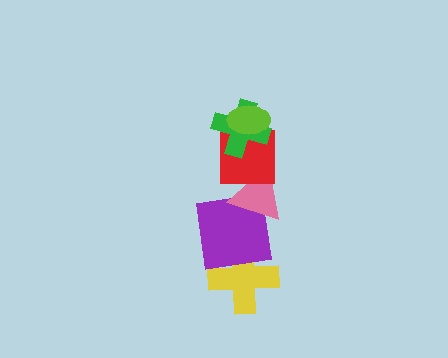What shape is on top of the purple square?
The pink triangle is on top of the purple square.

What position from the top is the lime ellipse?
The lime ellipse is 1st from the top.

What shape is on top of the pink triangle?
The red square is on top of the pink triangle.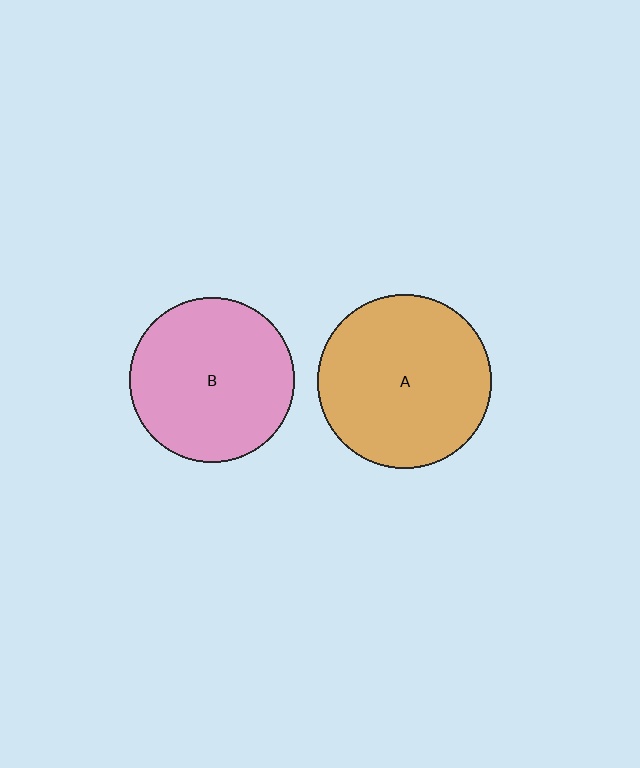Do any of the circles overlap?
No, none of the circles overlap.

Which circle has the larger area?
Circle A (orange).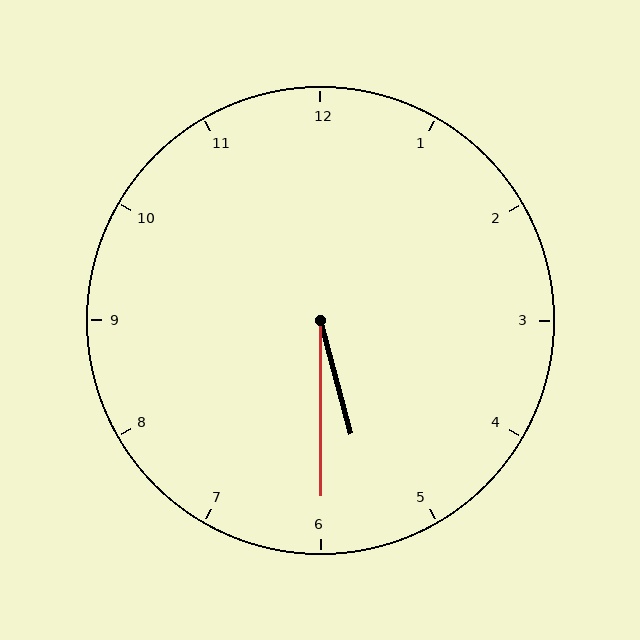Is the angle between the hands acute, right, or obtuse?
It is acute.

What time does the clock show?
5:30.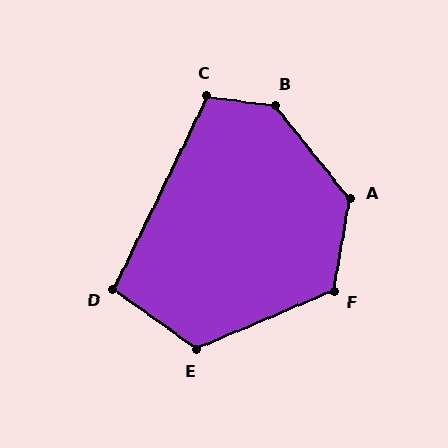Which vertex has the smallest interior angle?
D, at approximately 100 degrees.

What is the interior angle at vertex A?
Approximately 131 degrees (obtuse).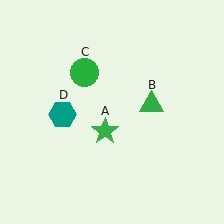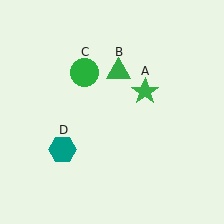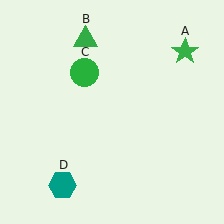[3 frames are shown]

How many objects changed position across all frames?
3 objects changed position: green star (object A), green triangle (object B), teal hexagon (object D).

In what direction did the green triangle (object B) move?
The green triangle (object B) moved up and to the left.